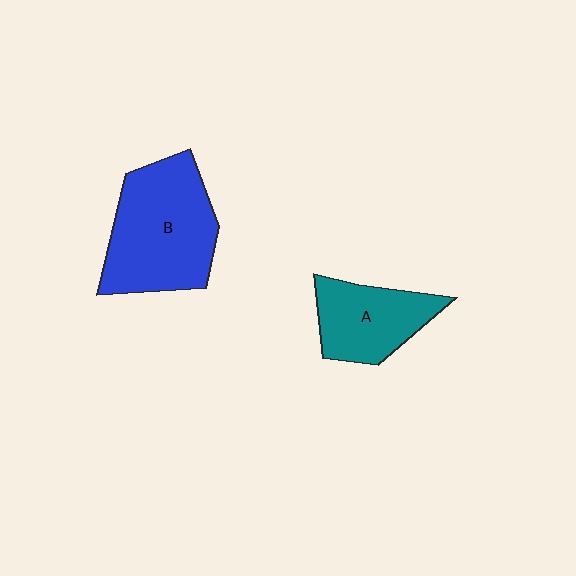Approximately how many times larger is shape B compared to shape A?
Approximately 1.6 times.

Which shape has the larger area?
Shape B (blue).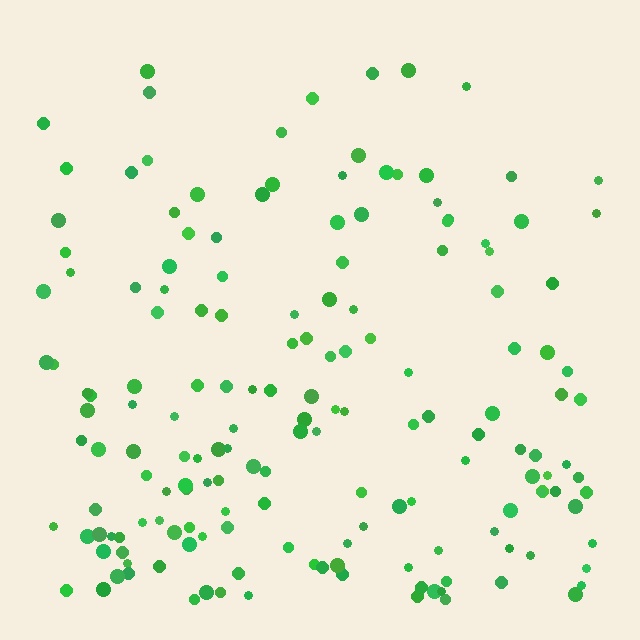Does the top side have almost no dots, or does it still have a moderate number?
Still a moderate number, just noticeably fewer than the bottom.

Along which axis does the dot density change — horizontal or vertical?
Vertical.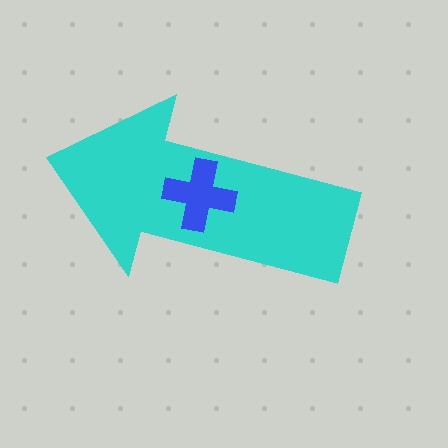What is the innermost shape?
The blue cross.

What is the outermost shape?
The cyan arrow.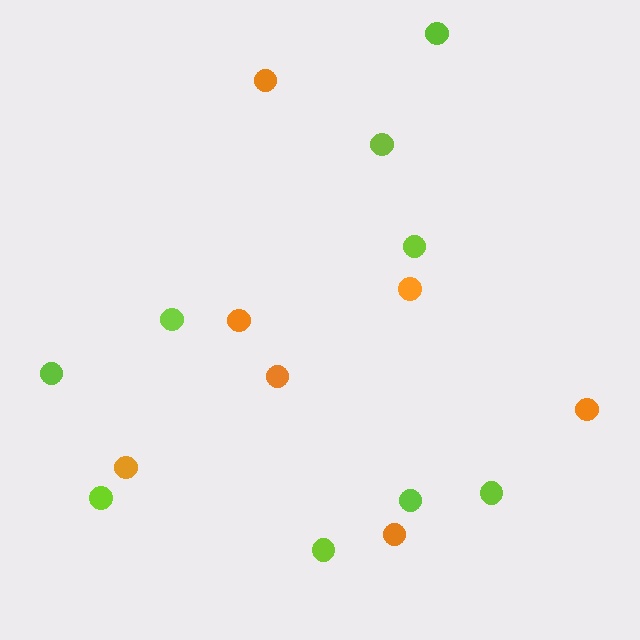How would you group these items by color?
There are 2 groups: one group of orange circles (7) and one group of lime circles (9).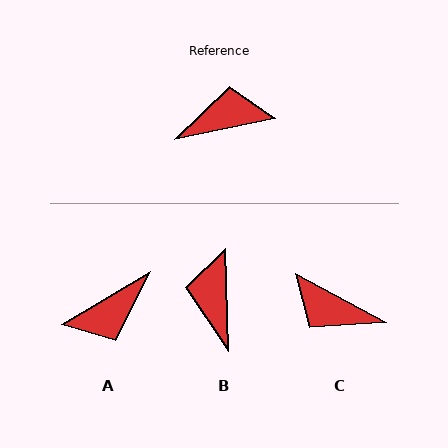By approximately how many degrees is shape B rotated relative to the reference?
Approximately 80 degrees counter-clockwise.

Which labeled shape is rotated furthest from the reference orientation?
A, about 161 degrees away.